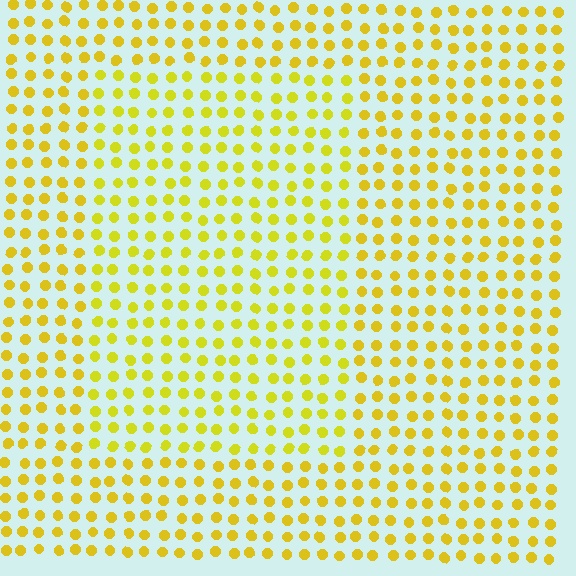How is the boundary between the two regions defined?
The boundary is defined purely by a slight shift in hue (about 12 degrees). Spacing, size, and orientation are identical on both sides.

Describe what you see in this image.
The image is filled with small yellow elements in a uniform arrangement. A rectangle-shaped region is visible where the elements are tinted to a slightly different hue, forming a subtle color boundary.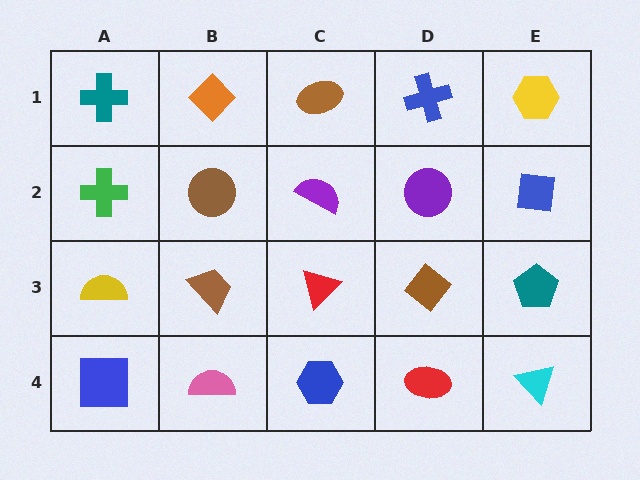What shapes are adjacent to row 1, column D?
A purple circle (row 2, column D), a brown ellipse (row 1, column C), a yellow hexagon (row 1, column E).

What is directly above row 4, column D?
A brown diamond.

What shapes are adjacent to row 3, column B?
A brown circle (row 2, column B), a pink semicircle (row 4, column B), a yellow semicircle (row 3, column A), a red triangle (row 3, column C).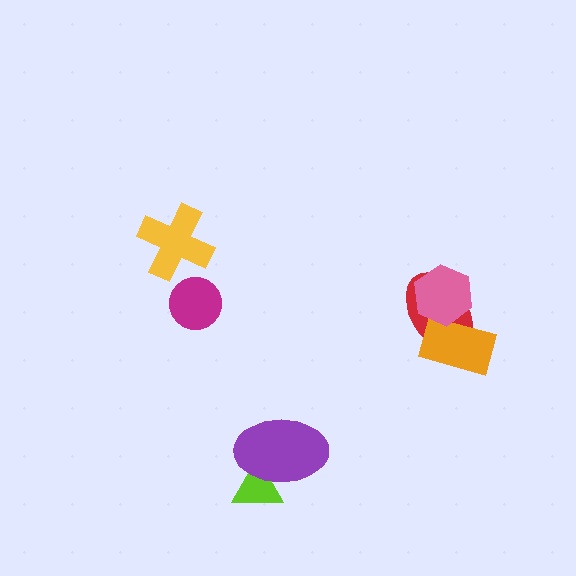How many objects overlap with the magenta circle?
0 objects overlap with the magenta circle.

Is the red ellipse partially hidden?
Yes, it is partially covered by another shape.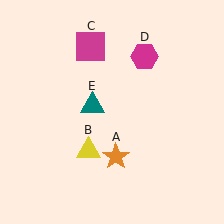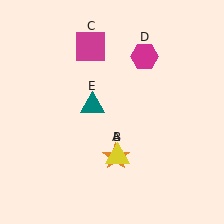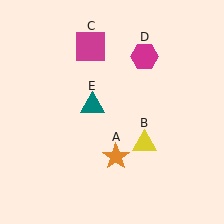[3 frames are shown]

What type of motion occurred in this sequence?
The yellow triangle (object B) rotated counterclockwise around the center of the scene.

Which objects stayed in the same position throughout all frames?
Orange star (object A) and magenta square (object C) and magenta hexagon (object D) and teal triangle (object E) remained stationary.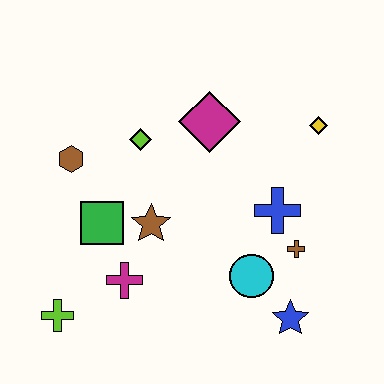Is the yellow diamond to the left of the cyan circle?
No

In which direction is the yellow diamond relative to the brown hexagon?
The yellow diamond is to the right of the brown hexagon.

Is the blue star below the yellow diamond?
Yes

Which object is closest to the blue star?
The cyan circle is closest to the blue star.